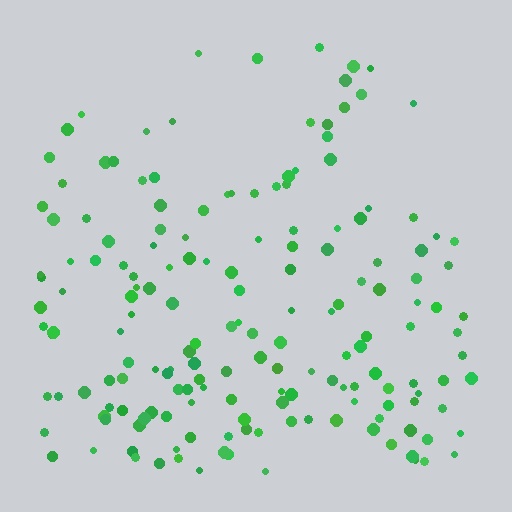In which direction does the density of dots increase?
From top to bottom, with the bottom side densest.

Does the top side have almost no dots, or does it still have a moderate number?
Still a moderate number, just noticeably fewer than the bottom.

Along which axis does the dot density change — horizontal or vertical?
Vertical.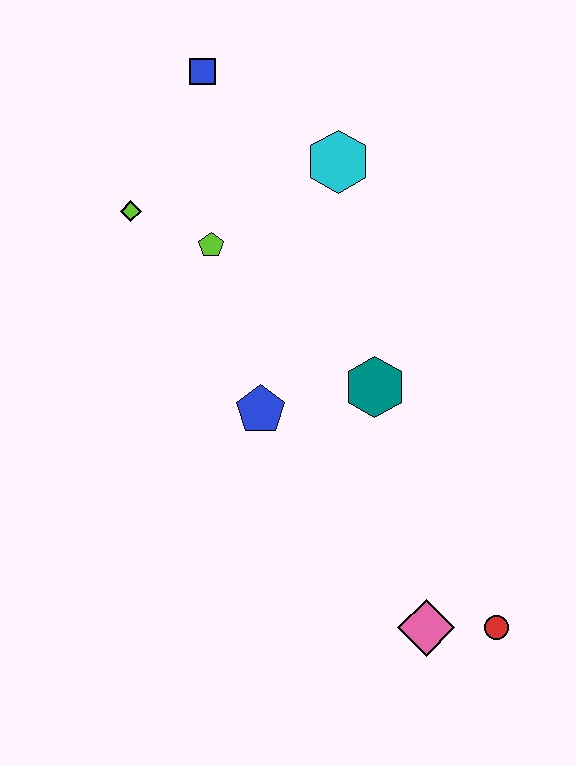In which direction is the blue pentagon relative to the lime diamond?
The blue pentagon is below the lime diamond.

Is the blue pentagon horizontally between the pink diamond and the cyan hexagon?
No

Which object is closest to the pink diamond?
The red circle is closest to the pink diamond.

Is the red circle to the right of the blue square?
Yes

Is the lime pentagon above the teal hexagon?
Yes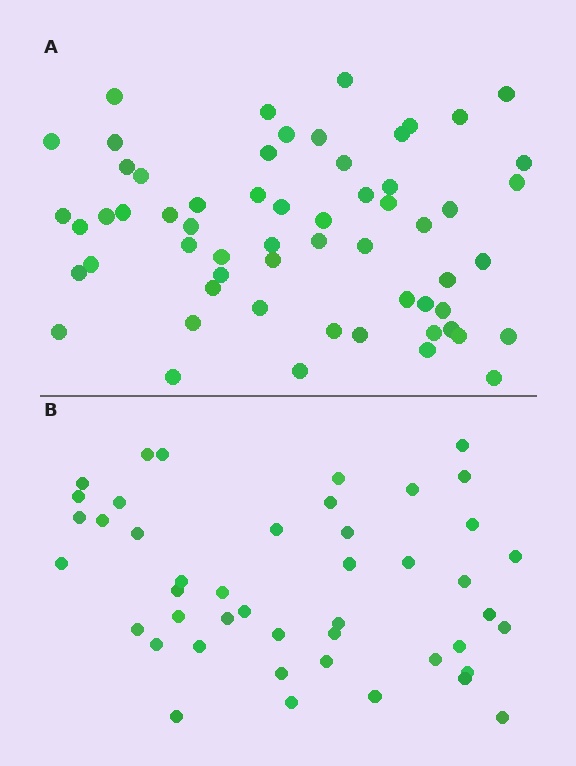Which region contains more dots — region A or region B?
Region A (the top region) has more dots.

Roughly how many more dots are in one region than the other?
Region A has approximately 15 more dots than region B.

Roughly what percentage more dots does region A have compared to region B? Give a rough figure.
About 35% more.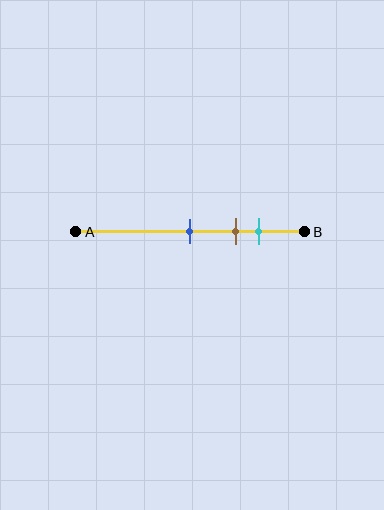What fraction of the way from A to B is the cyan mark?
The cyan mark is approximately 80% (0.8) of the way from A to B.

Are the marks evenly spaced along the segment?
Yes, the marks are approximately evenly spaced.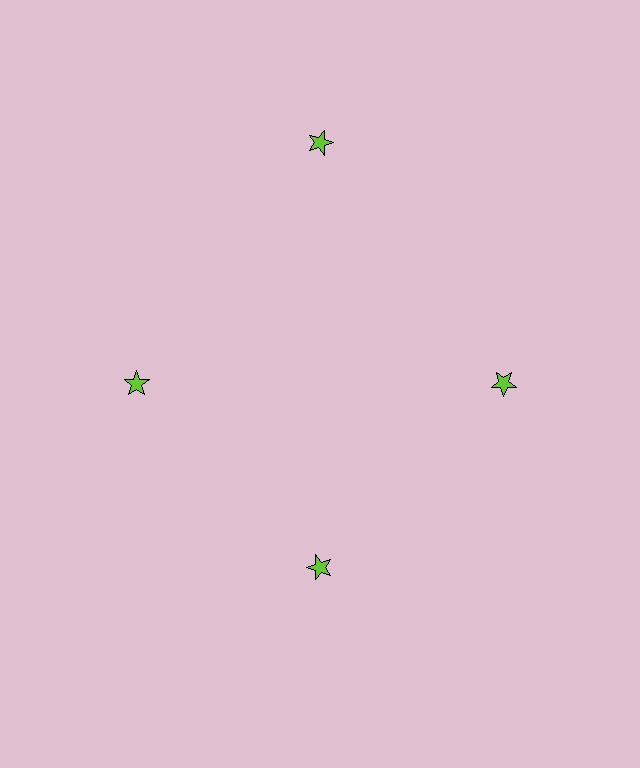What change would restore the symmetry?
The symmetry would be restored by moving it inward, back onto the ring so that all 4 stars sit at equal angles and equal distance from the center.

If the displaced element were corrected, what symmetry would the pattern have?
It would have 4-fold rotational symmetry — the pattern would map onto itself every 90 degrees.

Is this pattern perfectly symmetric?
No. The 4 lime stars are arranged in a ring, but one element near the 12 o'clock position is pushed outward from the center, breaking the 4-fold rotational symmetry.